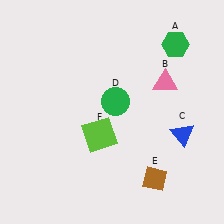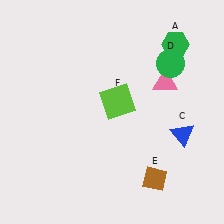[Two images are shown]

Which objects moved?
The objects that moved are: the green circle (D), the lime square (F).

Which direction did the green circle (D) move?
The green circle (D) moved right.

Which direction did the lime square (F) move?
The lime square (F) moved up.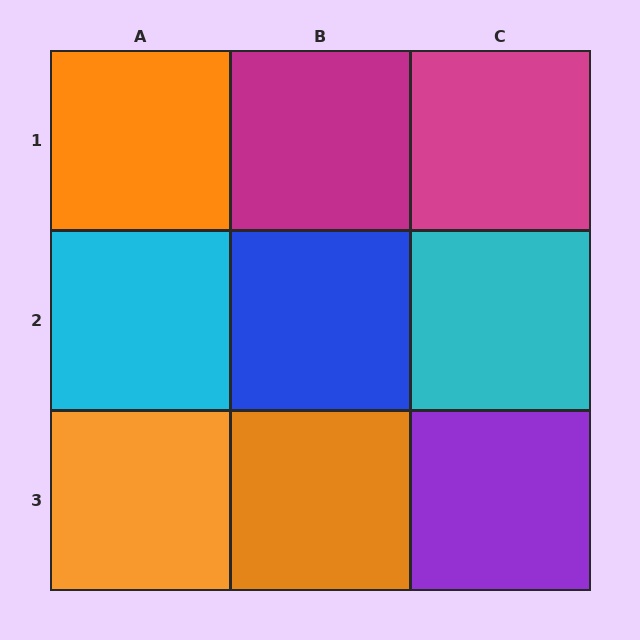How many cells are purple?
1 cell is purple.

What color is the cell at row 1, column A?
Orange.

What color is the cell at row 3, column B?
Orange.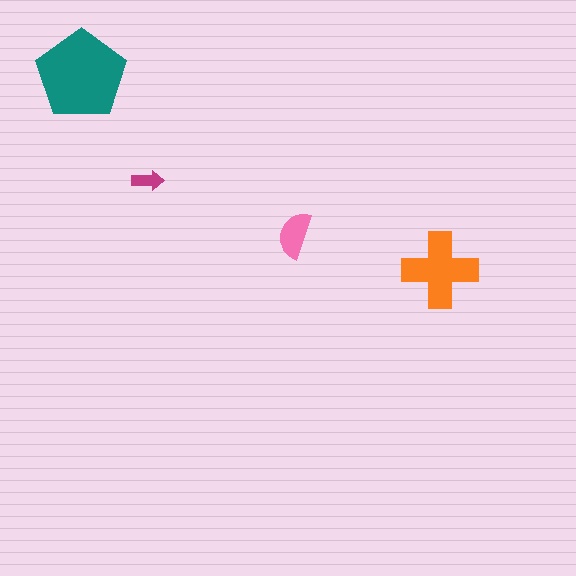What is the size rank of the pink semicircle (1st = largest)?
3rd.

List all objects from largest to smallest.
The teal pentagon, the orange cross, the pink semicircle, the magenta arrow.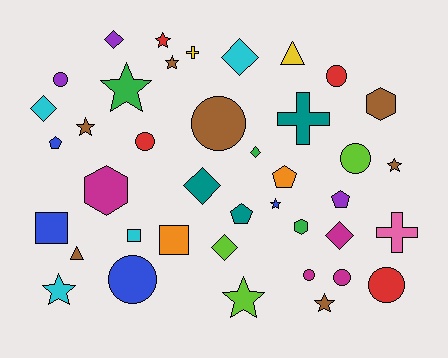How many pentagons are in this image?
There are 4 pentagons.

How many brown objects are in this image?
There are 7 brown objects.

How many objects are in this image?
There are 40 objects.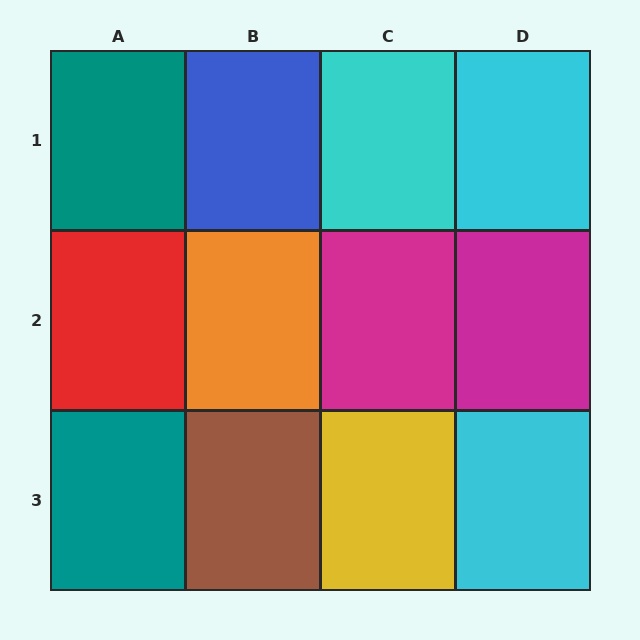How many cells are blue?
1 cell is blue.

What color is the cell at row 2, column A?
Red.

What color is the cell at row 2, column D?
Magenta.